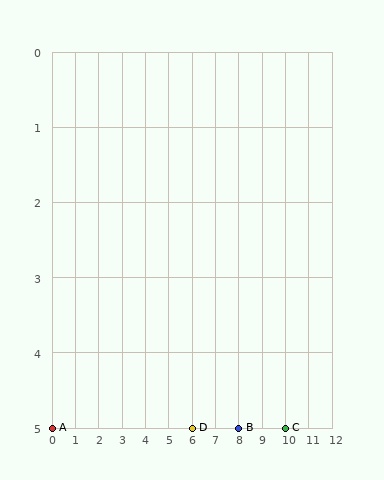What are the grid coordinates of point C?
Point C is at grid coordinates (10, 5).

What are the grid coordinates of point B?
Point B is at grid coordinates (8, 5).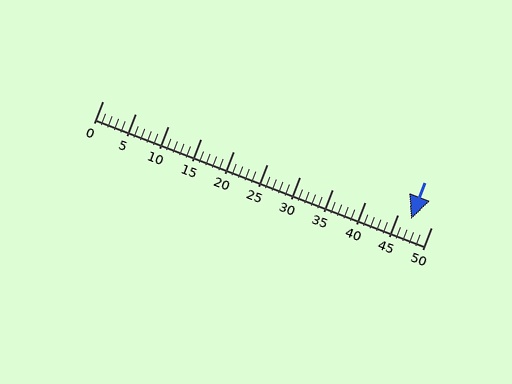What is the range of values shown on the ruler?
The ruler shows values from 0 to 50.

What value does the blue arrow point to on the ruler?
The blue arrow points to approximately 47.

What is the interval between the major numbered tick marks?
The major tick marks are spaced 5 units apart.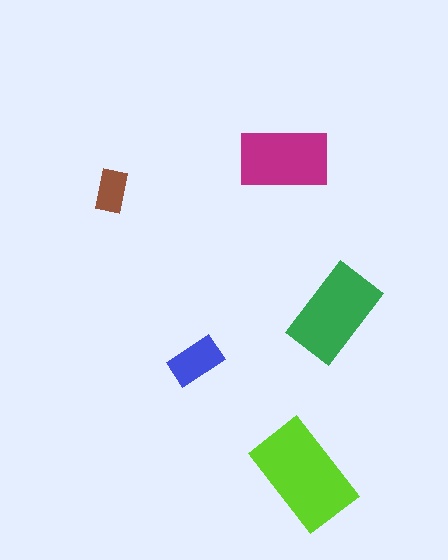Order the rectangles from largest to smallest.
the lime one, the green one, the magenta one, the blue one, the brown one.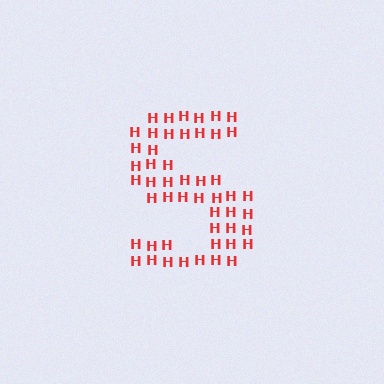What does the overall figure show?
The overall figure shows the letter S.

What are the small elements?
The small elements are letter H's.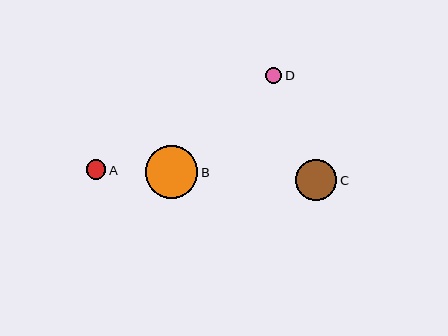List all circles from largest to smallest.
From largest to smallest: B, C, A, D.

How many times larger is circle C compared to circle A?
Circle C is approximately 2.1 times the size of circle A.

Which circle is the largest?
Circle B is the largest with a size of approximately 52 pixels.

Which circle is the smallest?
Circle D is the smallest with a size of approximately 16 pixels.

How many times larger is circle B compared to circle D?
Circle B is approximately 3.3 times the size of circle D.